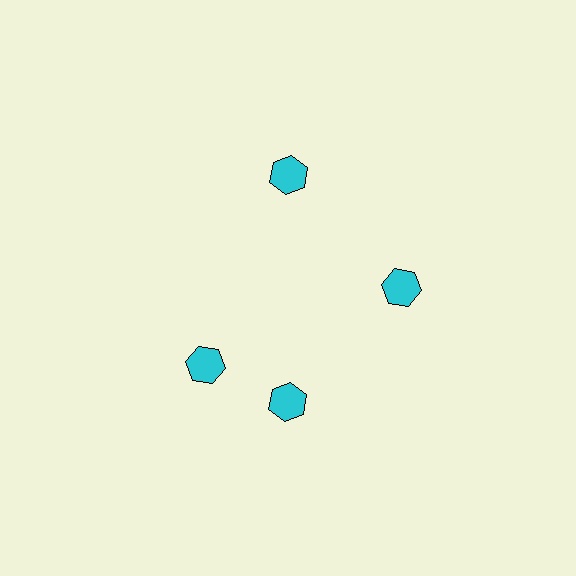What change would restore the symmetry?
The symmetry would be restored by rotating it back into even spacing with its neighbors so that all 4 hexagons sit at equal angles and equal distance from the center.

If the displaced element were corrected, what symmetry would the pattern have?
It would have 4-fold rotational symmetry — the pattern would map onto itself every 90 degrees.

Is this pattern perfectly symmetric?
No. The 4 cyan hexagons are arranged in a ring, but one element near the 9 o'clock position is rotated out of alignment along the ring, breaking the 4-fold rotational symmetry.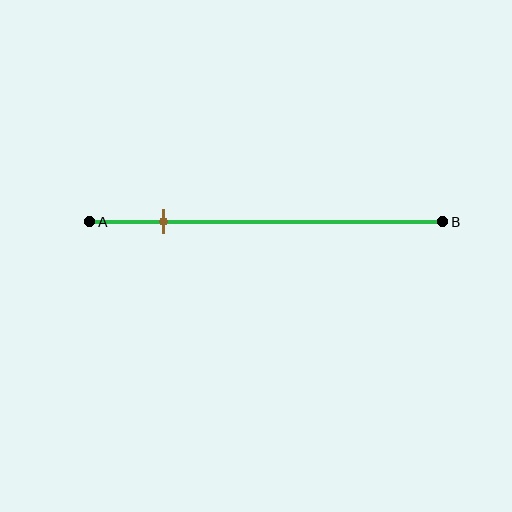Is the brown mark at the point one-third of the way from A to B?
No, the mark is at about 20% from A, not at the 33% one-third point.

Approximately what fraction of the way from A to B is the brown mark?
The brown mark is approximately 20% of the way from A to B.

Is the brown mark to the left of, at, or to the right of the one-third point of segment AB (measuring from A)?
The brown mark is to the left of the one-third point of segment AB.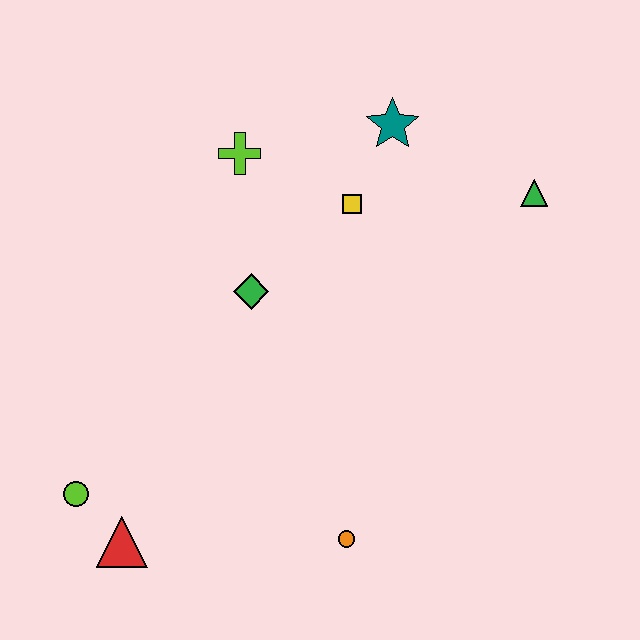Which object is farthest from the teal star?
The red triangle is farthest from the teal star.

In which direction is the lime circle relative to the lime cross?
The lime circle is below the lime cross.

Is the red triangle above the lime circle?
No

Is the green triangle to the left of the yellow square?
No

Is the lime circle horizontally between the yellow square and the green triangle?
No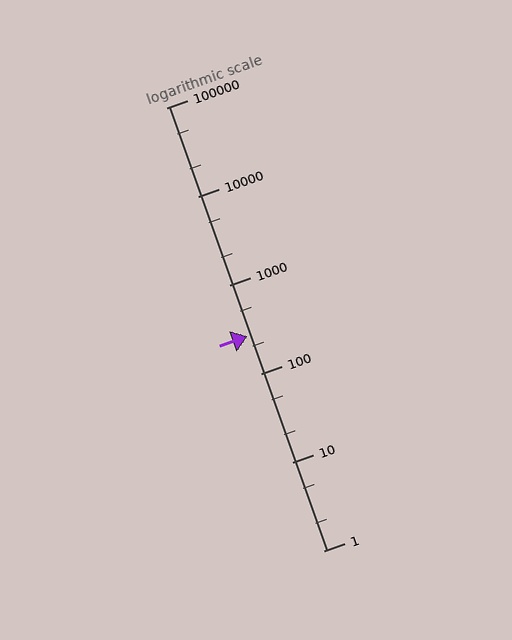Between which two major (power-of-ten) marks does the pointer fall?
The pointer is between 100 and 1000.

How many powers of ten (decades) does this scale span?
The scale spans 5 decades, from 1 to 100000.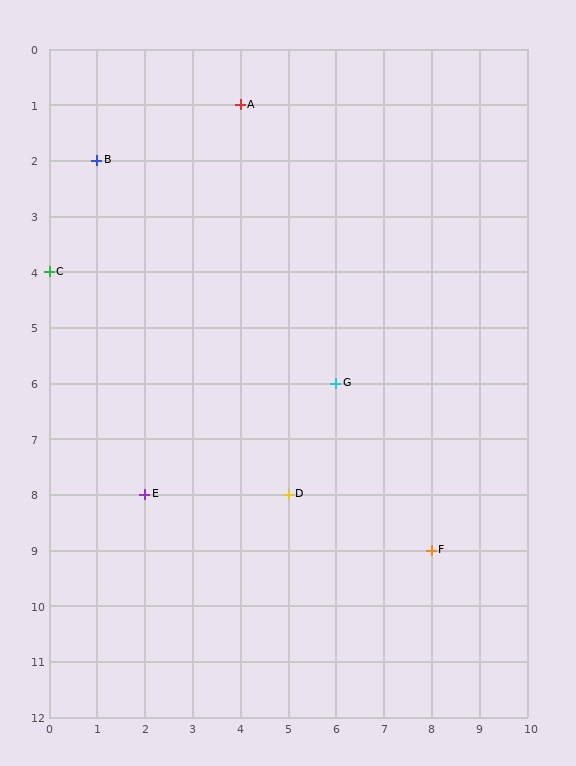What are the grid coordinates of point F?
Point F is at grid coordinates (8, 9).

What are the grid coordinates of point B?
Point B is at grid coordinates (1, 2).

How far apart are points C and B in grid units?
Points C and B are 1 column and 2 rows apart (about 2.2 grid units diagonally).